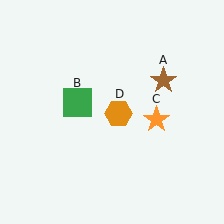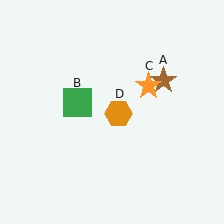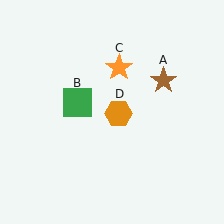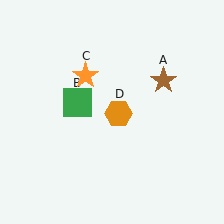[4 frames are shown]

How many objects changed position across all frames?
1 object changed position: orange star (object C).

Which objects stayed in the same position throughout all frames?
Brown star (object A) and green square (object B) and orange hexagon (object D) remained stationary.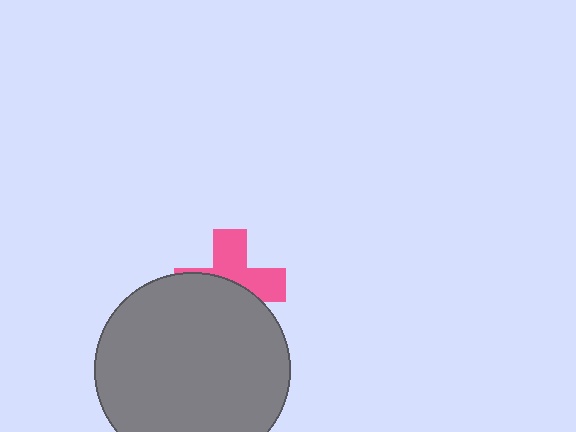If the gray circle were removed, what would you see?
You would see the complete pink cross.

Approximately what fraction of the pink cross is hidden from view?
Roughly 51% of the pink cross is hidden behind the gray circle.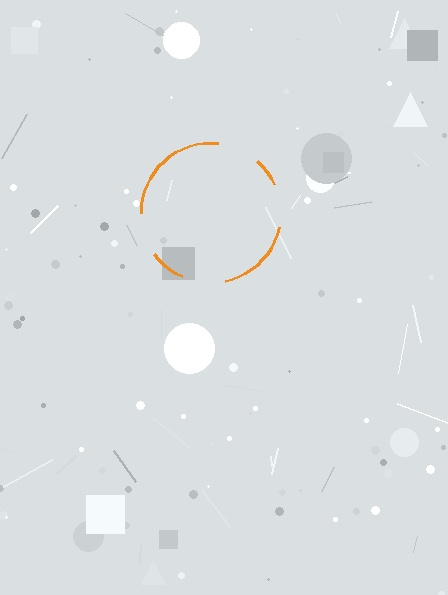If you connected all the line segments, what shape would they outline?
They would outline a circle.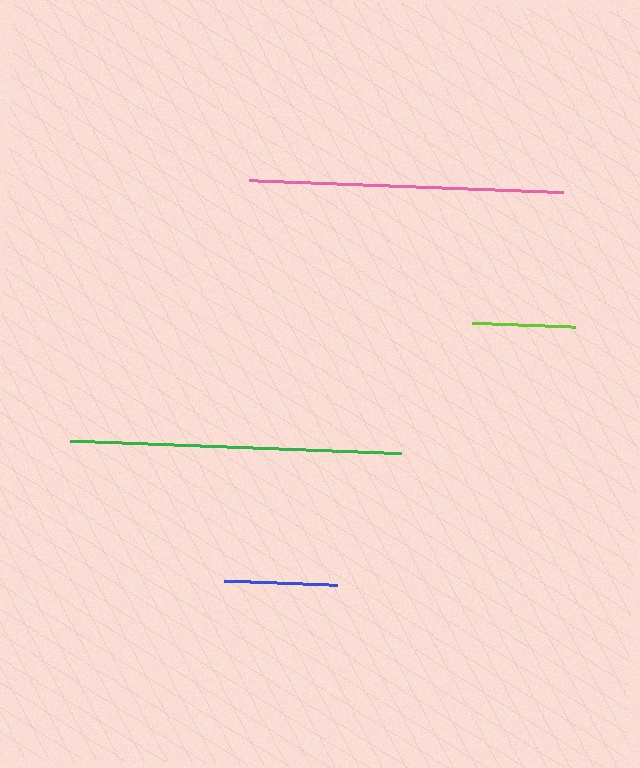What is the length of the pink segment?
The pink segment is approximately 315 pixels long.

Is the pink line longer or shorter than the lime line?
The pink line is longer than the lime line.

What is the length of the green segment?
The green segment is approximately 332 pixels long.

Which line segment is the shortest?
The lime line is the shortest at approximately 102 pixels.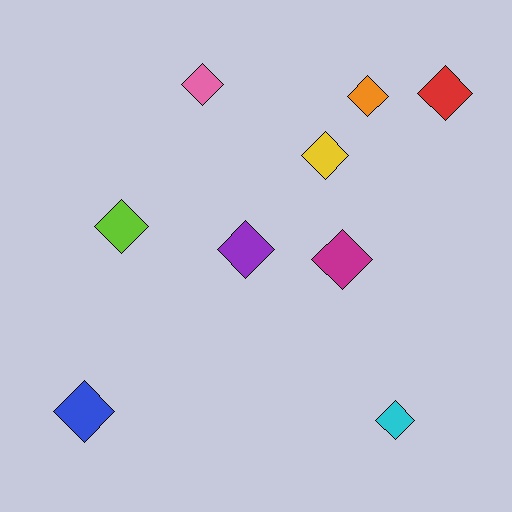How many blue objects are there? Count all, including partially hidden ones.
There is 1 blue object.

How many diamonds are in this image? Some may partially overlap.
There are 9 diamonds.